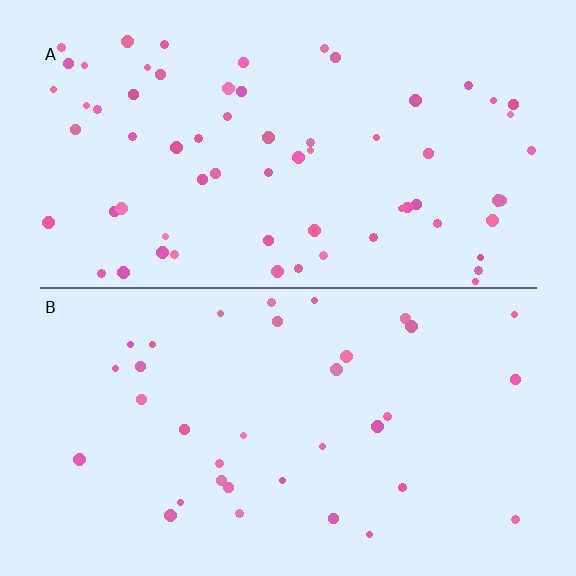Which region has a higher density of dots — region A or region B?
A (the top).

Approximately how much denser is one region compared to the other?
Approximately 1.9× — region A over region B.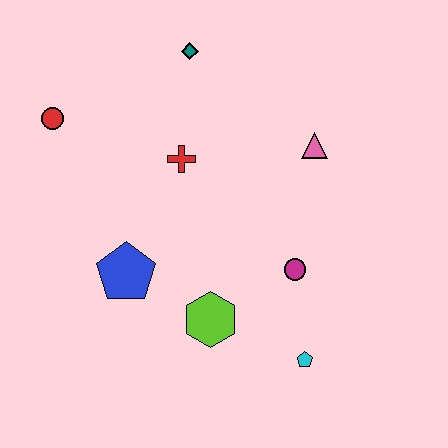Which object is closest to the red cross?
The teal diamond is closest to the red cross.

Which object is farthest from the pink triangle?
The red circle is farthest from the pink triangle.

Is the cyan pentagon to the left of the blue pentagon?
No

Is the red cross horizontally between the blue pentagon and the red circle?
No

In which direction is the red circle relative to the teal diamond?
The red circle is to the left of the teal diamond.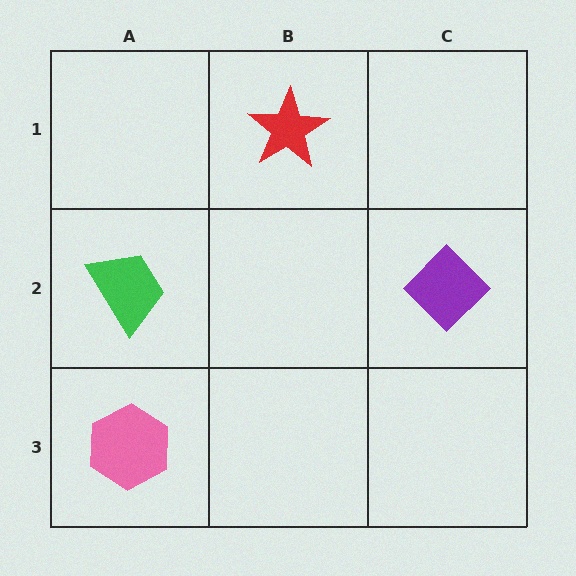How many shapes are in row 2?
2 shapes.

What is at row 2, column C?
A purple diamond.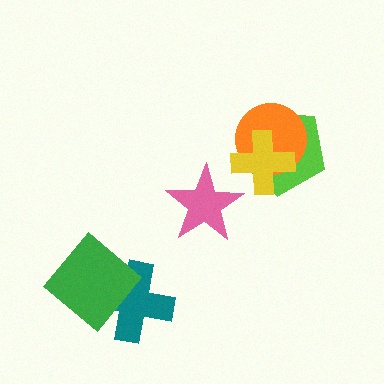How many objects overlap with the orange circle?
2 objects overlap with the orange circle.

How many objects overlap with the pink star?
0 objects overlap with the pink star.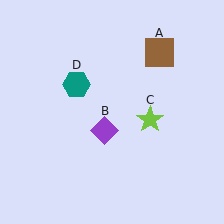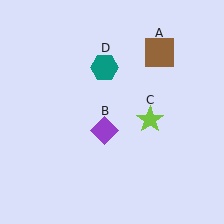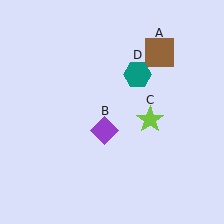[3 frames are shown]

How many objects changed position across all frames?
1 object changed position: teal hexagon (object D).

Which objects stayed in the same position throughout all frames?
Brown square (object A) and purple diamond (object B) and lime star (object C) remained stationary.